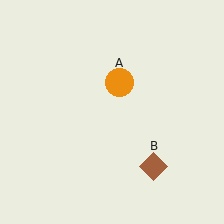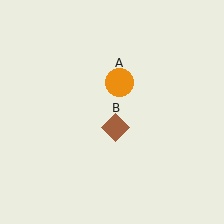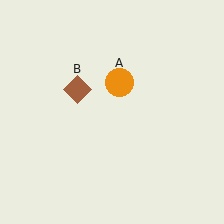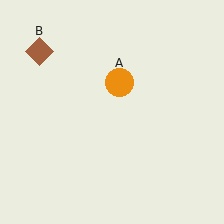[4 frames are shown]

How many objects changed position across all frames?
1 object changed position: brown diamond (object B).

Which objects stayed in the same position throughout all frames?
Orange circle (object A) remained stationary.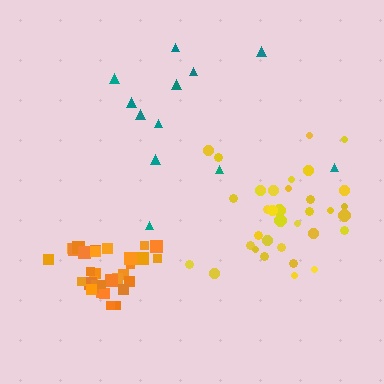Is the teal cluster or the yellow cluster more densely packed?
Yellow.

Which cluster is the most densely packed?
Orange.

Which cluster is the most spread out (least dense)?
Teal.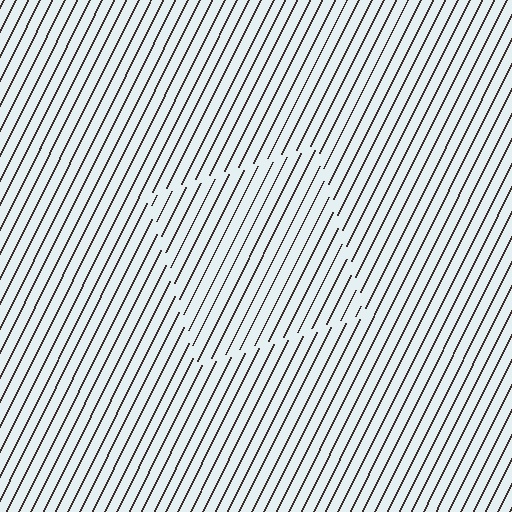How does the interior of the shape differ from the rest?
The interior of the shape contains the same grating, shifted by half a period — the contour is defined by the phase discontinuity where line-ends from the inner and outer gratings abut.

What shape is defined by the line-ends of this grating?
An illusory square. The interior of the shape contains the same grating, shifted by half a period — the contour is defined by the phase discontinuity where line-ends from the inner and outer gratings abut.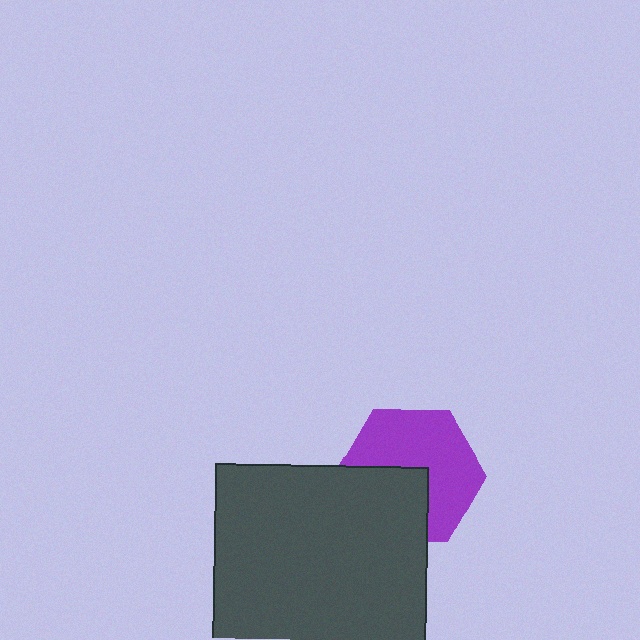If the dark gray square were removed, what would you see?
You would see the complete purple hexagon.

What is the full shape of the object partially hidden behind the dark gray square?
The partially hidden object is a purple hexagon.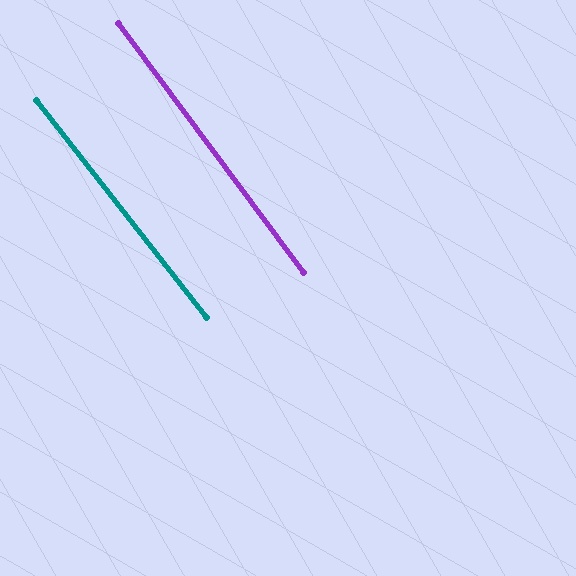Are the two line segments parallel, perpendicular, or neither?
Parallel — their directions differ by only 1.4°.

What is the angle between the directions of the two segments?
Approximately 1 degree.